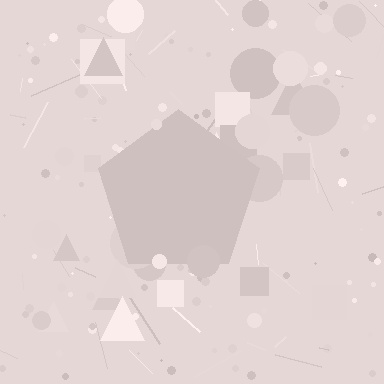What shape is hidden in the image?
A pentagon is hidden in the image.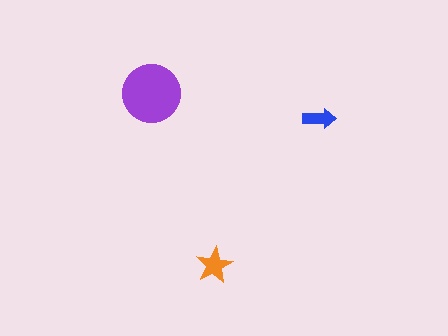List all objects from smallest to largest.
The blue arrow, the orange star, the purple circle.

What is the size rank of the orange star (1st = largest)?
2nd.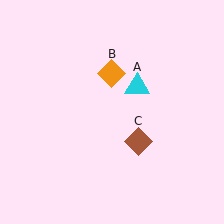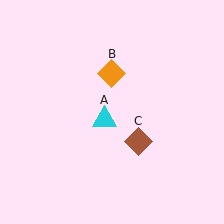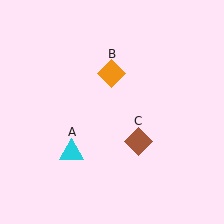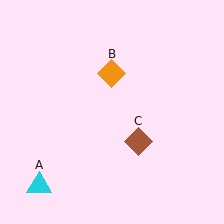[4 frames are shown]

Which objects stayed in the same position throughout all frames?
Orange diamond (object B) and brown diamond (object C) remained stationary.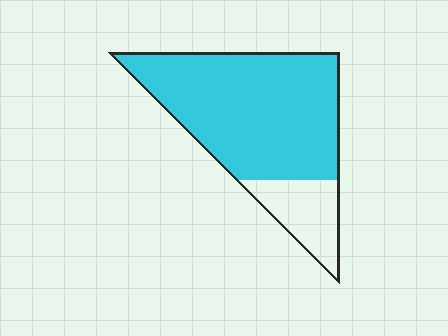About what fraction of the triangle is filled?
About four fifths (4/5).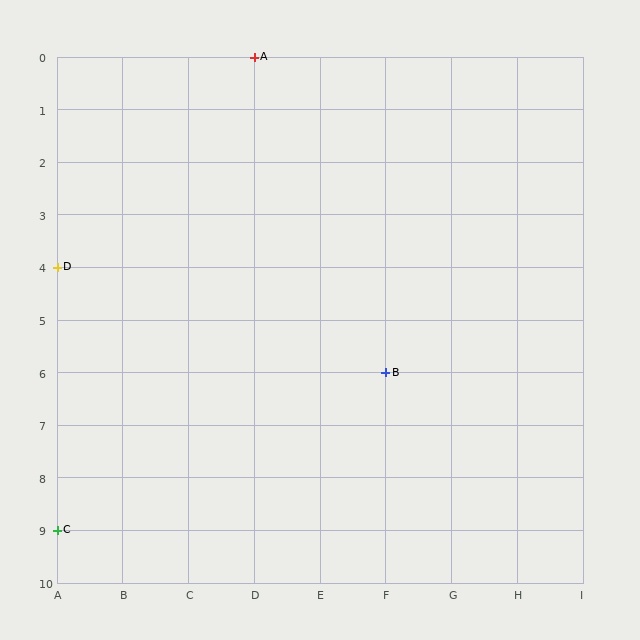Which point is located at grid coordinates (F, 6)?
Point B is at (F, 6).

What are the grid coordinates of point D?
Point D is at grid coordinates (A, 4).